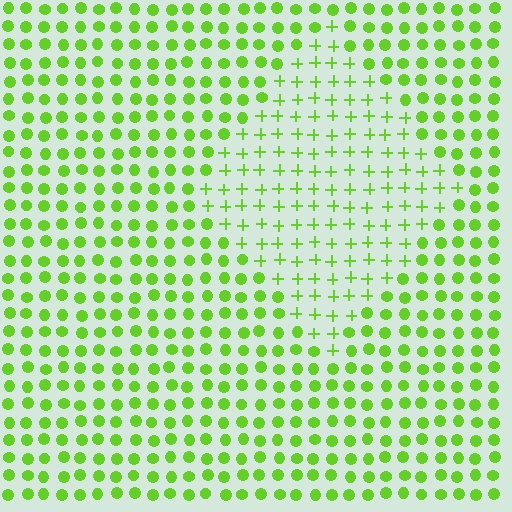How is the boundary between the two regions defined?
The boundary is defined by a change in element shape: plus signs inside vs. circles outside. All elements share the same color and spacing.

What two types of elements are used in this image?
The image uses plus signs inside the diamond region and circles outside it.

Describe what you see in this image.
The image is filled with small lime elements arranged in a uniform grid. A diamond-shaped region contains plus signs, while the surrounding area contains circles. The boundary is defined purely by the change in element shape.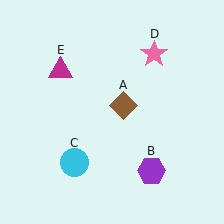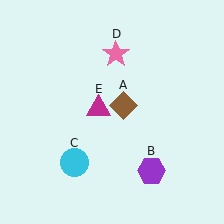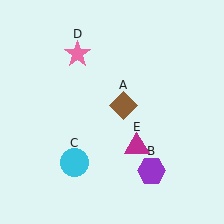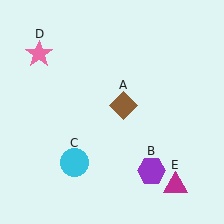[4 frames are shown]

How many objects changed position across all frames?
2 objects changed position: pink star (object D), magenta triangle (object E).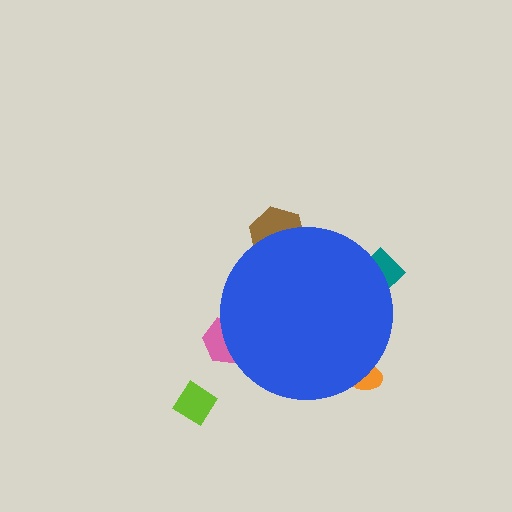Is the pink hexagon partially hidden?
Yes, the pink hexagon is partially hidden behind the blue circle.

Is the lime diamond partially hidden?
No, the lime diamond is fully visible.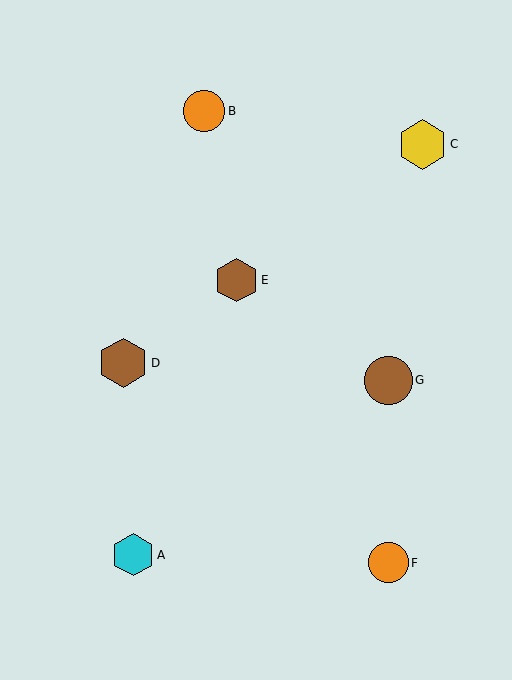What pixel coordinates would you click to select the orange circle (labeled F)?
Click at (389, 563) to select the orange circle F.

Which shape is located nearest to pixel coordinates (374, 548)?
The orange circle (labeled F) at (389, 563) is nearest to that location.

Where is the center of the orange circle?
The center of the orange circle is at (389, 563).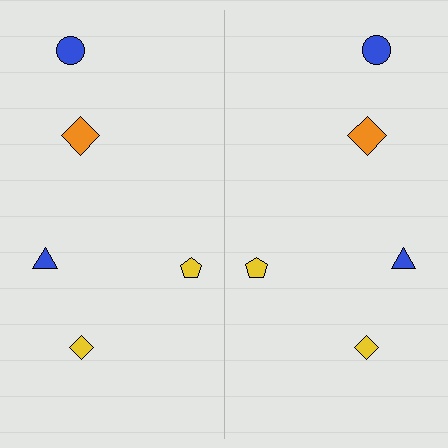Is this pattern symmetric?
Yes, this pattern has bilateral (reflection) symmetry.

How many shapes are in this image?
There are 10 shapes in this image.